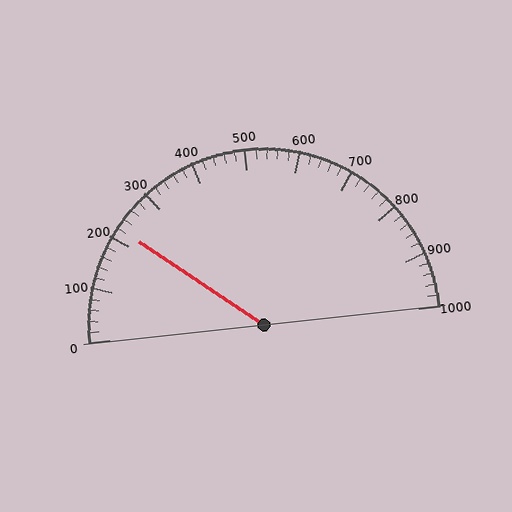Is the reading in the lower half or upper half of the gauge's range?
The reading is in the lower half of the range (0 to 1000).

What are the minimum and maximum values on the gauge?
The gauge ranges from 0 to 1000.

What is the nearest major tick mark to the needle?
The nearest major tick mark is 200.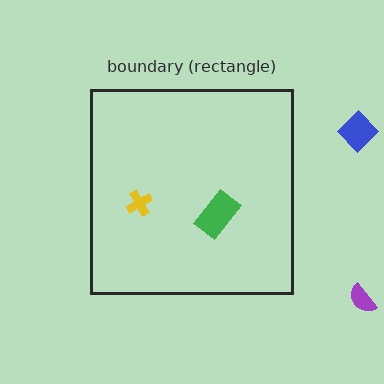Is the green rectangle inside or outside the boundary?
Inside.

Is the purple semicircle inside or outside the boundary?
Outside.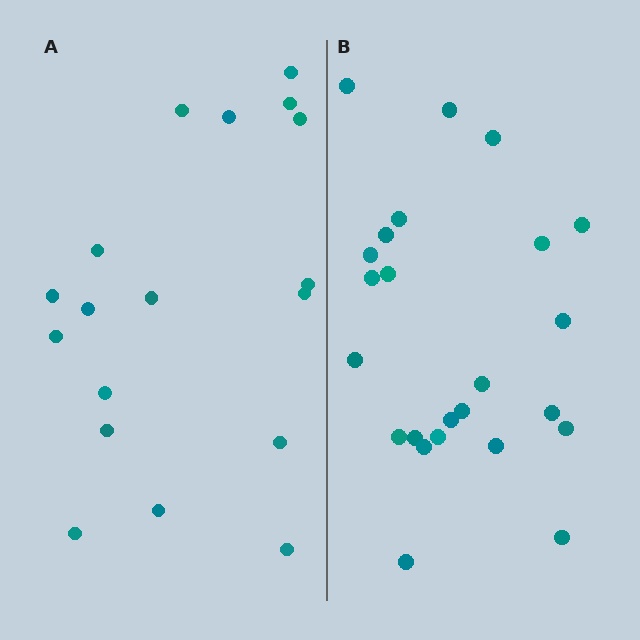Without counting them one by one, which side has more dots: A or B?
Region B (the right region) has more dots.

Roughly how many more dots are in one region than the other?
Region B has about 6 more dots than region A.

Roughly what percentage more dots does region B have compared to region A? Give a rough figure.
About 35% more.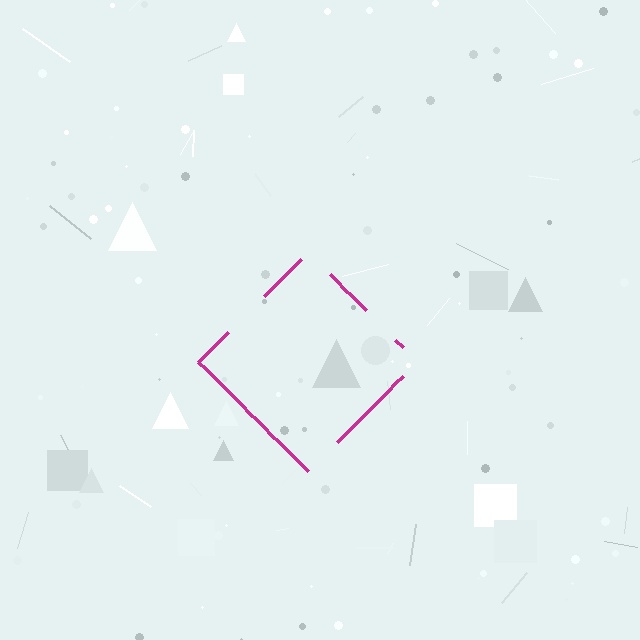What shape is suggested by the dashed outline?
The dashed outline suggests a diamond.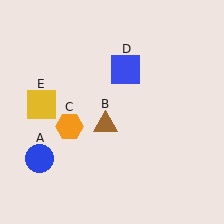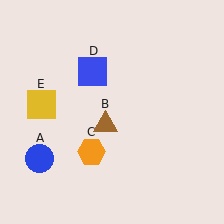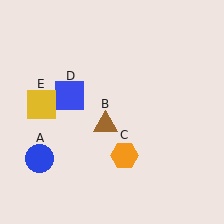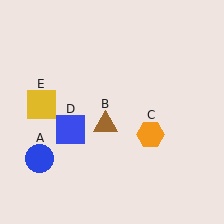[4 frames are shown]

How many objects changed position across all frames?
2 objects changed position: orange hexagon (object C), blue square (object D).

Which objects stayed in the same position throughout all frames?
Blue circle (object A) and brown triangle (object B) and yellow square (object E) remained stationary.